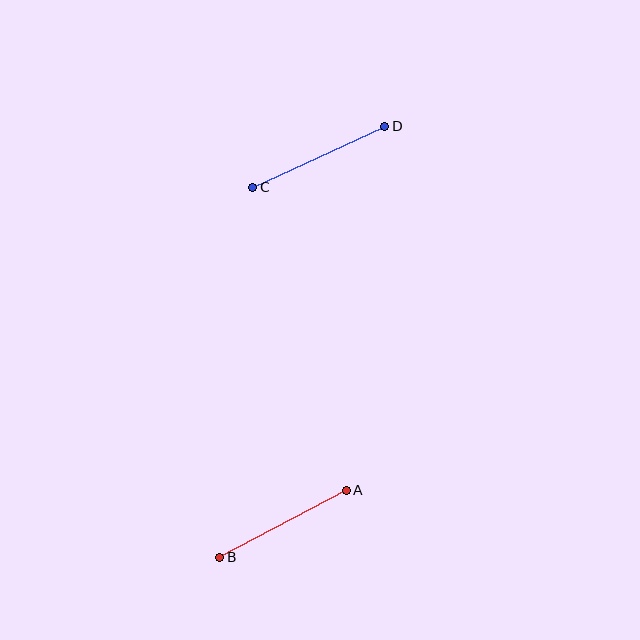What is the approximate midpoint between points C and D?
The midpoint is at approximately (319, 157) pixels.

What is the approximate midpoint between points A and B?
The midpoint is at approximately (283, 524) pixels.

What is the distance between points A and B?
The distance is approximately 143 pixels.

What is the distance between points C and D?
The distance is approximately 145 pixels.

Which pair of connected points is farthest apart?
Points C and D are farthest apart.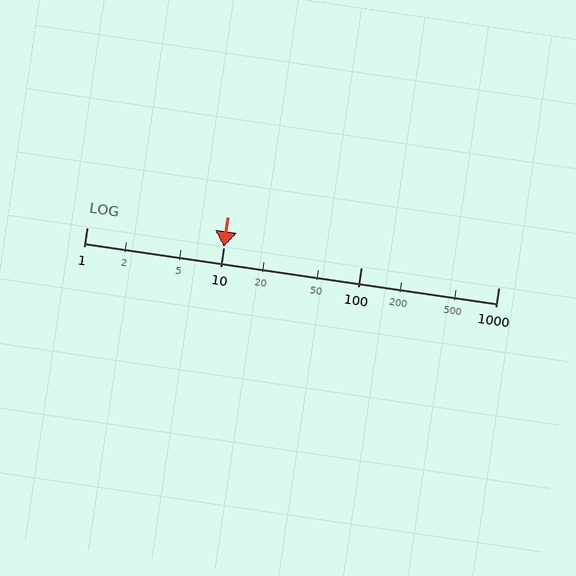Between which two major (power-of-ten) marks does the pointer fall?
The pointer is between 10 and 100.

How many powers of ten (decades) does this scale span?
The scale spans 3 decades, from 1 to 1000.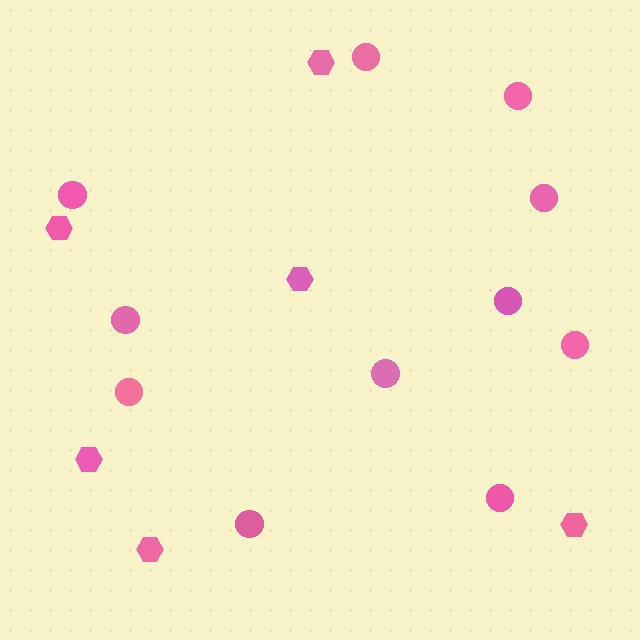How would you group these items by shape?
There are 2 groups: one group of circles (11) and one group of hexagons (6).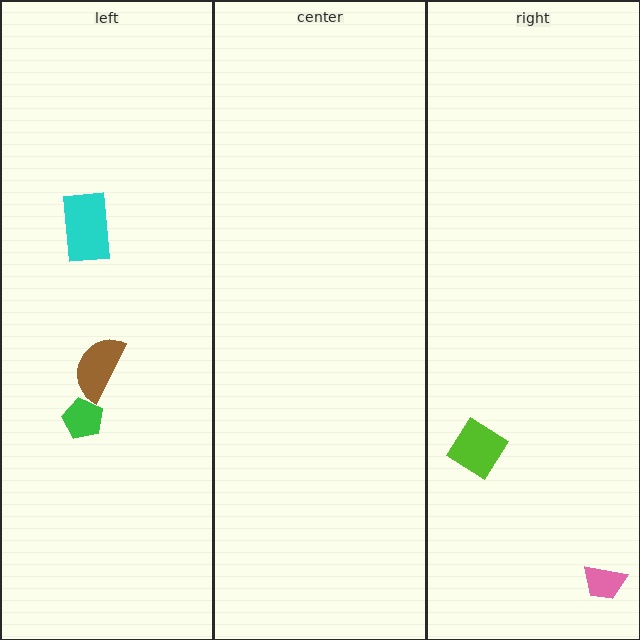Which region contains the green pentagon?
The left region.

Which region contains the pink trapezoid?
The right region.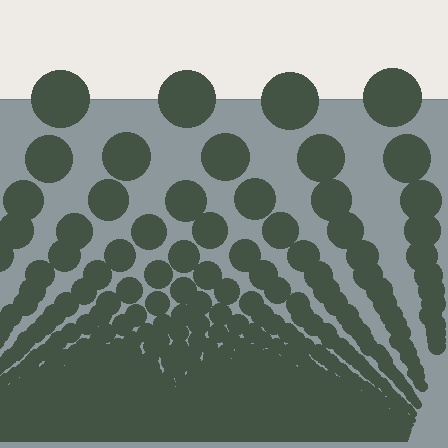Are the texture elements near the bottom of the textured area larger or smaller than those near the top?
Smaller. The gradient is inverted — elements near the bottom are smaller and denser.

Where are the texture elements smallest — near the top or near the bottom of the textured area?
Near the bottom.